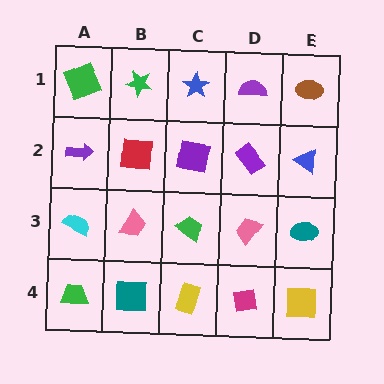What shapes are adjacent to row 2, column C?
A blue star (row 1, column C), a green trapezoid (row 3, column C), a red square (row 2, column B), a purple rectangle (row 2, column D).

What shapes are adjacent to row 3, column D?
A purple rectangle (row 2, column D), a magenta square (row 4, column D), a green trapezoid (row 3, column C), a teal ellipse (row 3, column E).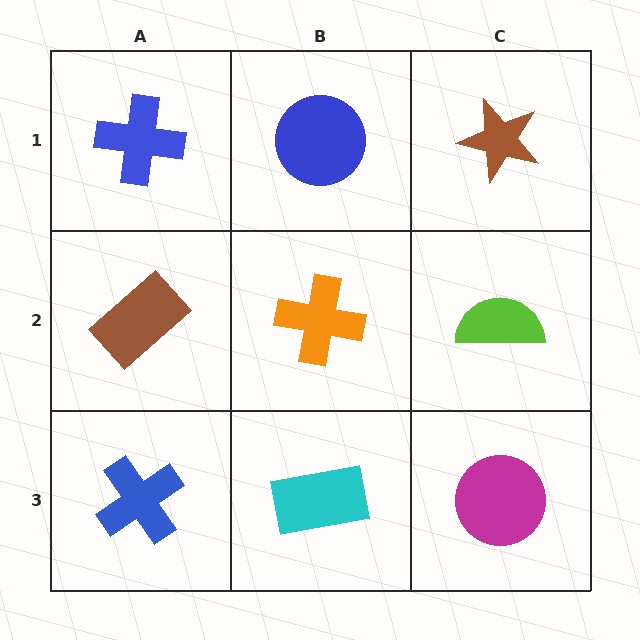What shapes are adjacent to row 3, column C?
A lime semicircle (row 2, column C), a cyan rectangle (row 3, column B).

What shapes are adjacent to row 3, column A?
A brown rectangle (row 2, column A), a cyan rectangle (row 3, column B).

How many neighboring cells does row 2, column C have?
3.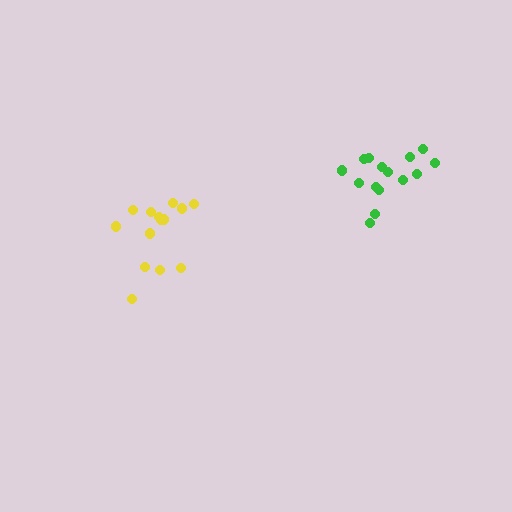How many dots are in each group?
Group 1: 15 dots, Group 2: 14 dots (29 total).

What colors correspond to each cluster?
The clusters are colored: green, yellow.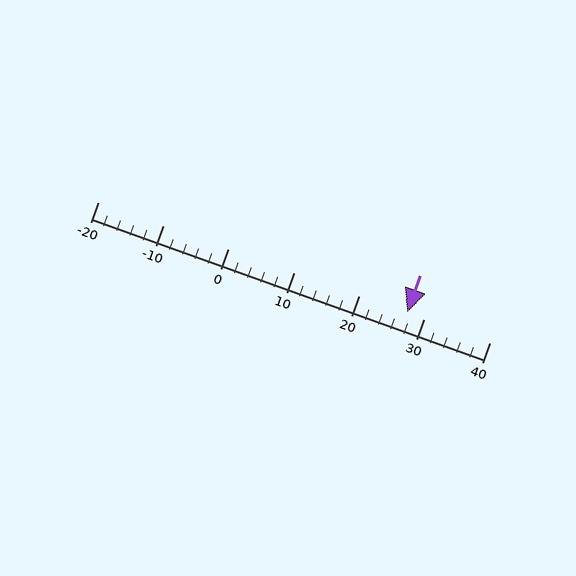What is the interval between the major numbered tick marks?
The major tick marks are spaced 10 units apart.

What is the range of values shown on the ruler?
The ruler shows values from -20 to 40.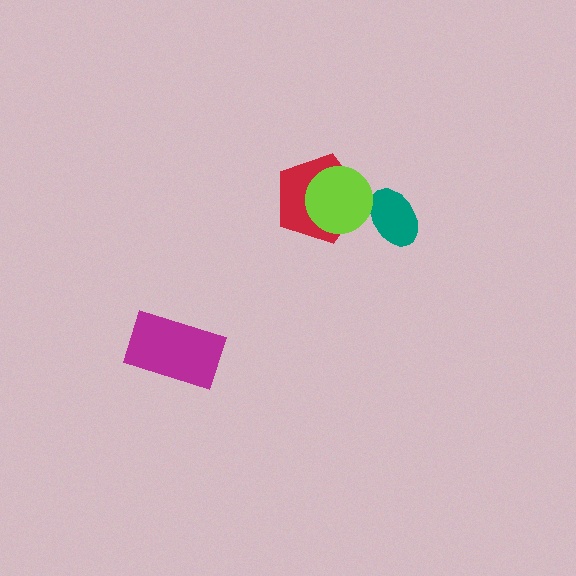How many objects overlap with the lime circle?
2 objects overlap with the lime circle.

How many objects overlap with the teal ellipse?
1 object overlaps with the teal ellipse.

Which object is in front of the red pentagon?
The lime circle is in front of the red pentagon.